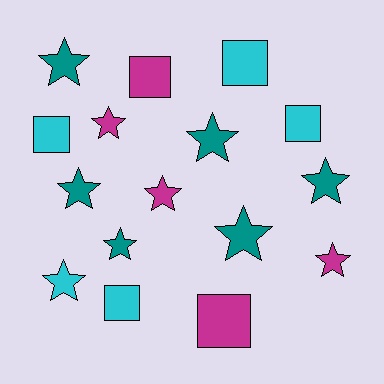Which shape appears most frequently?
Star, with 10 objects.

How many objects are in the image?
There are 16 objects.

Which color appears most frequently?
Teal, with 6 objects.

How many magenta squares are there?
There are 2 magenta squares.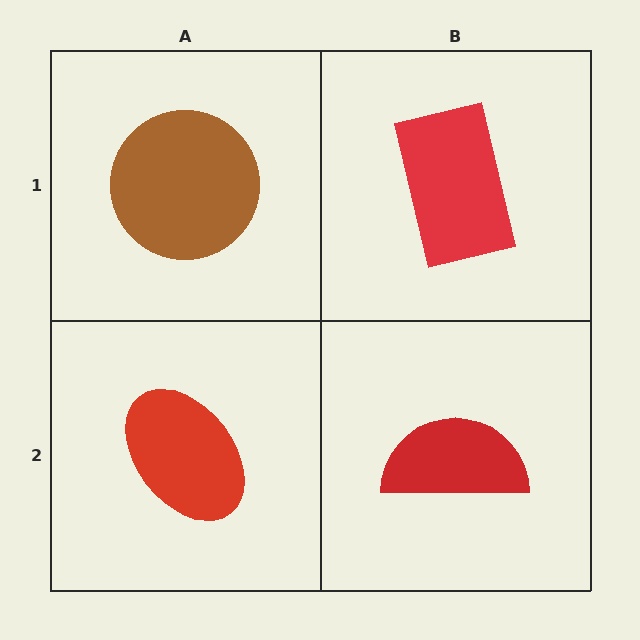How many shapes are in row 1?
2 shapes.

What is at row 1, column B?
A red rectangle.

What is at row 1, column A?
A brown circle.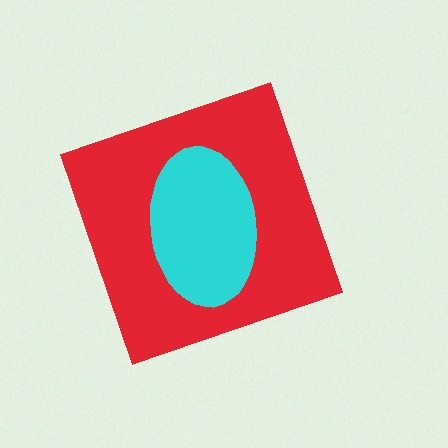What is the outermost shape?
The red diamond.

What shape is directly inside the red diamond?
The cyan ellipse.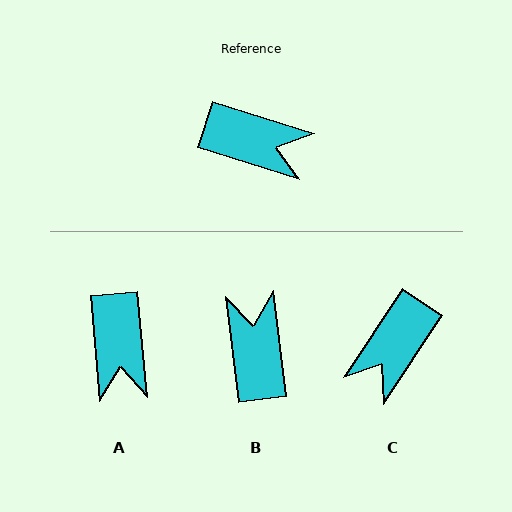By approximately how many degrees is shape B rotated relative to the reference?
Approximately 115 degrees counter-clockwise.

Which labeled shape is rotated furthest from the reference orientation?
B, about 115 degrees away.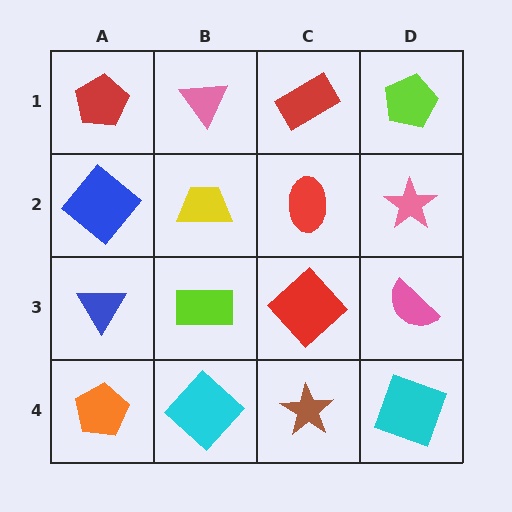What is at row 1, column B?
A pink triangle.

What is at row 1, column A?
A red pentagon.